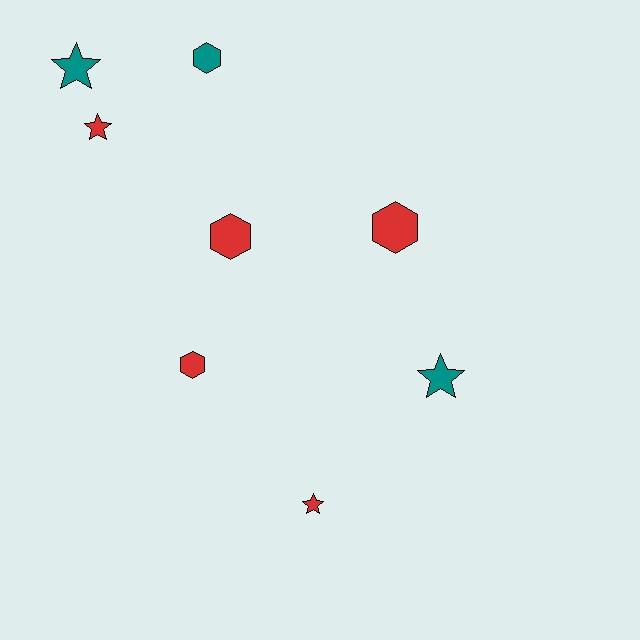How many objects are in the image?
There are 8 objects.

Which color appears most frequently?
Red, with 5 objects.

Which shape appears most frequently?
Star, with 4 objects.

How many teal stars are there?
There are 2 teal stars.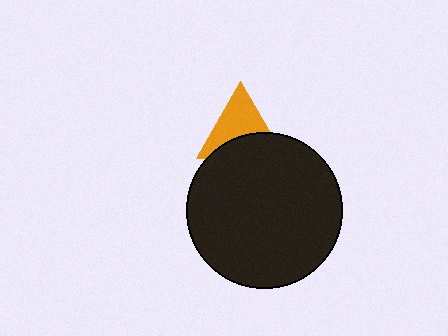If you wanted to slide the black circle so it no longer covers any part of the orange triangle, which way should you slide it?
Slide it down — that is the most direct way to separate the two shapes.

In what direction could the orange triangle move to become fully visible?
The orange triangle could move up. That would shift it out from behind the black circle entirely.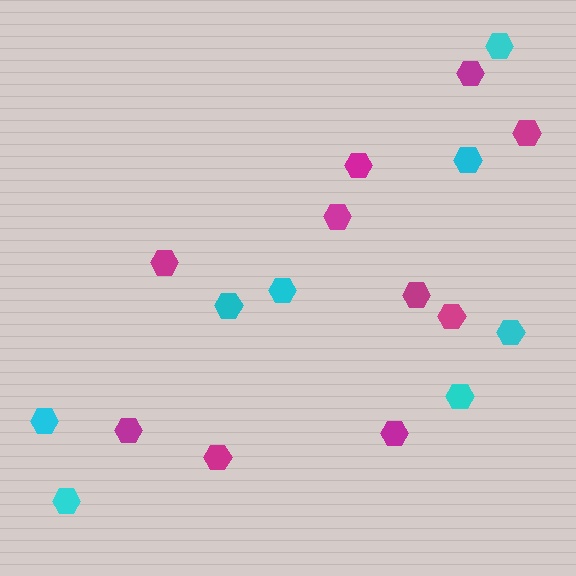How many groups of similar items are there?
There are 2 groups: one group of magenta hexagons (10) and one group of cyan hexagons (8).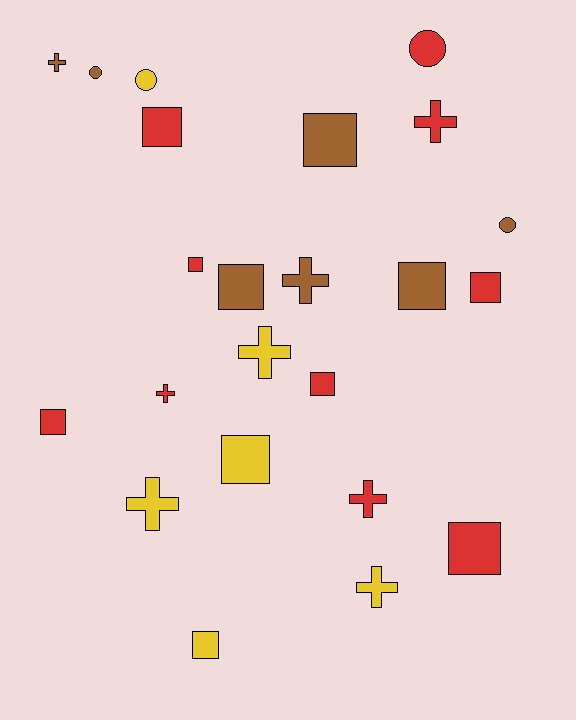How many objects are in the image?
There are 23 objects.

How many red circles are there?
There is 1 red circle.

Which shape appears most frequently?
Square, with 11 objects.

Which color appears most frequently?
Red, with 10 objects.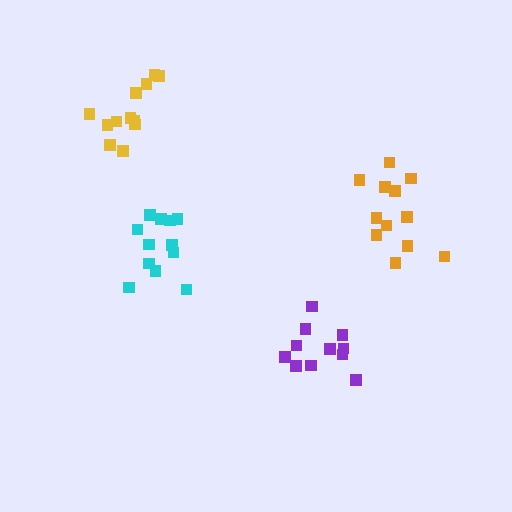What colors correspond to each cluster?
The clusters are colored: cyan, purple, orange, yellow.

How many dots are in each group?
Group 1: 12 dots, Group 2: 11 dots, Group 3: 12 dots, Group 4: 12 dots (47 total).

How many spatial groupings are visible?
There are 4 spatial groupings.